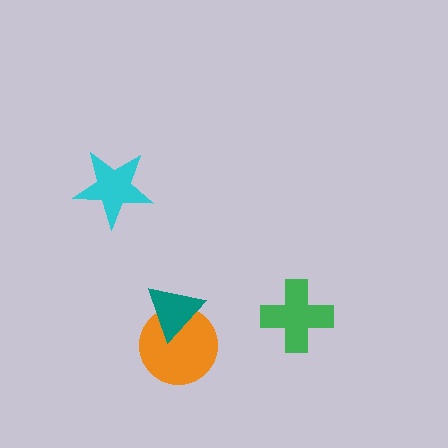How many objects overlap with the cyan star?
0 objects overlap with the cyan star.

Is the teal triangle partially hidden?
No, no other shape covers it.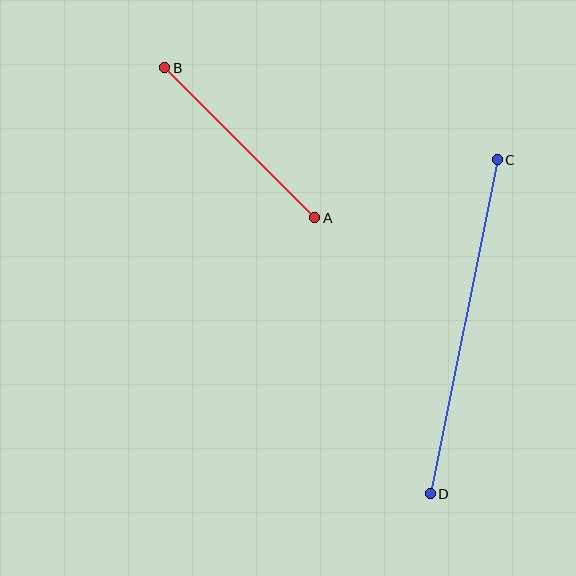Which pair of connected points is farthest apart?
Points C and D are farthest apart.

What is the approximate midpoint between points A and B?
The midpoint is at approximately (240, 143) pixels.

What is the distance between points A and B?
The distance is approximately 212 pixels.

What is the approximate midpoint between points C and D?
The midpoint is at approximately (464, 327) pixels.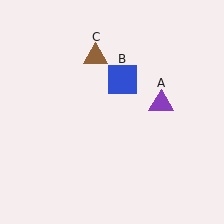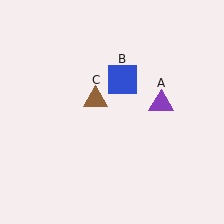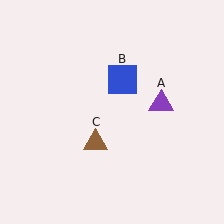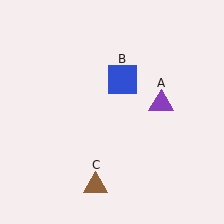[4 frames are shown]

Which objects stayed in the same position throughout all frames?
Purple triangle (object A) and blue square (object B) remained stationary.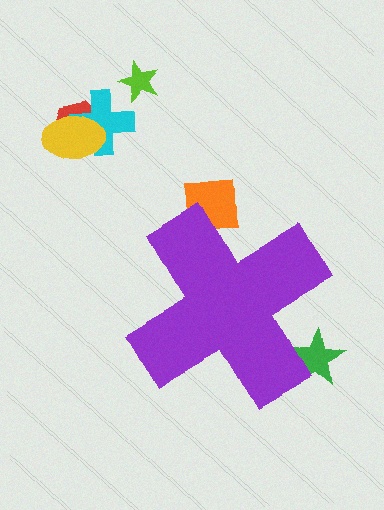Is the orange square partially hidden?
Yes, the orange square is partially hidden behind the purple cross.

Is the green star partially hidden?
Yes, the green star is partially hidden behind the purple cross.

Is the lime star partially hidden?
No, the lime star is fully visible.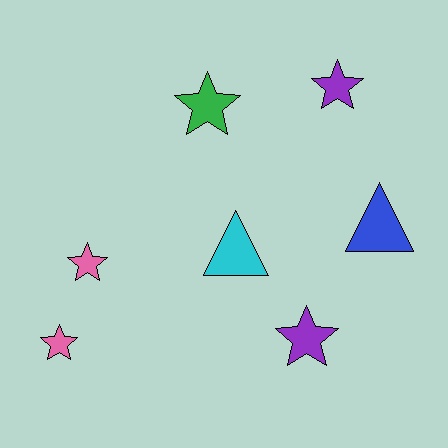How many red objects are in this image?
There are no red objects.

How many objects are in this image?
There are 7 objects.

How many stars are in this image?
There are 5 stars.